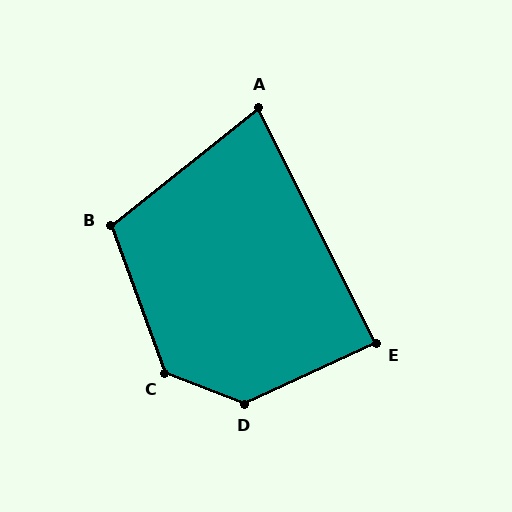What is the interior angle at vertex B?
Approximately 109 degrees (obtuse).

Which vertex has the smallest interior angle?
A, at approximately 78 degrees.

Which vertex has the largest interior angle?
D, at approximately 134 degrees.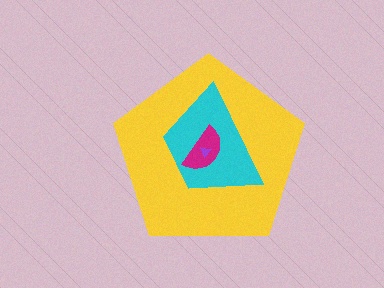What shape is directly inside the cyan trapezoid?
The magenta semicircle.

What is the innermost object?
The purple triangle.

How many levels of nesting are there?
4.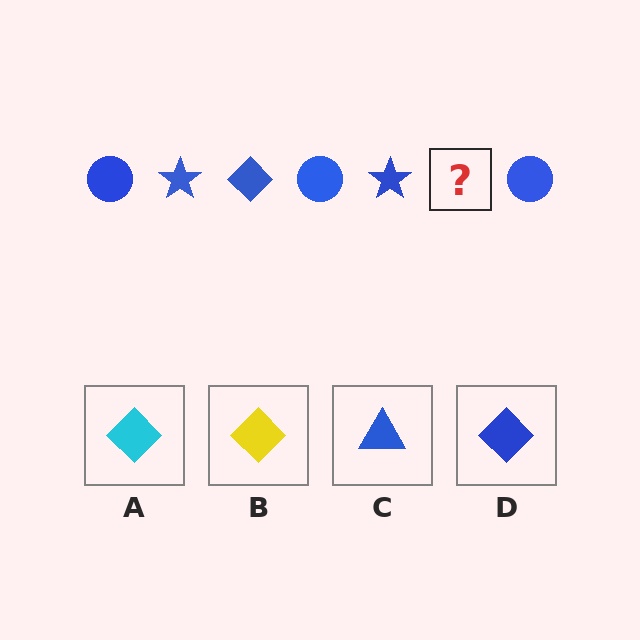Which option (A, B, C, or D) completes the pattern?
D.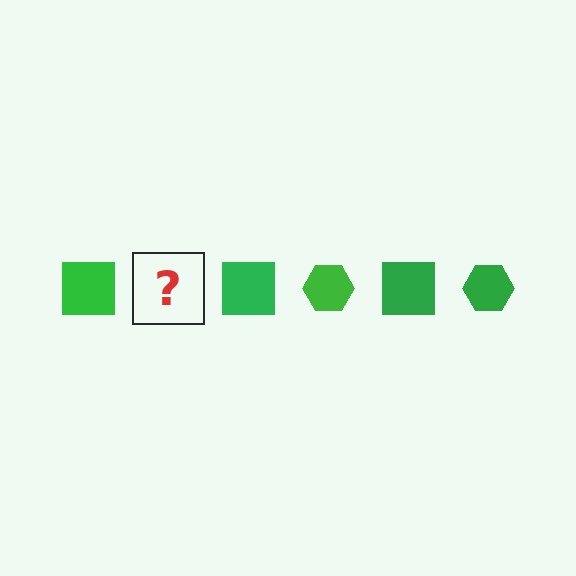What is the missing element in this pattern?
The missing element is a green hexagon.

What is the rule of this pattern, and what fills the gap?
The rule is that the pattern cycles through square, hexagon shapes in green. The gap should be filled with a green hexagon.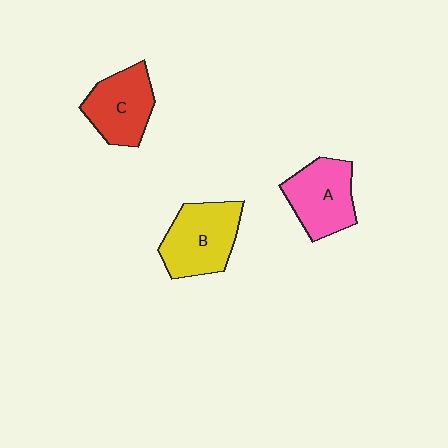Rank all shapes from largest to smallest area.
From largest to smallest: B (yellow), A (pink), C (red).